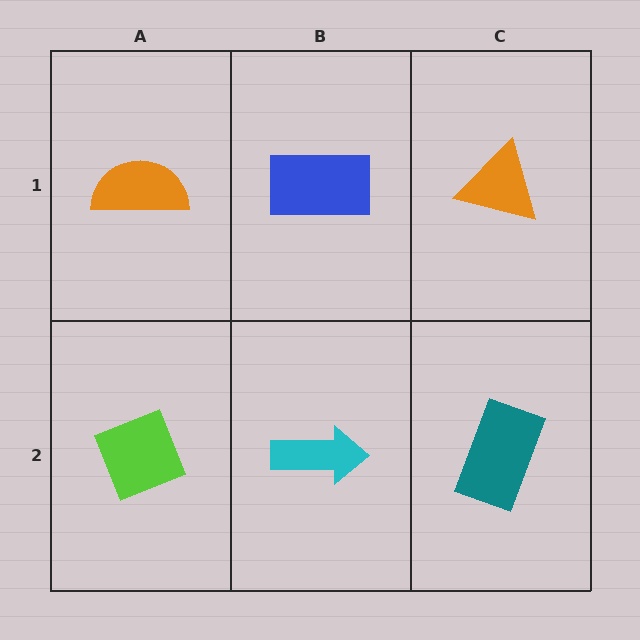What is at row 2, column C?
A teal rectangle.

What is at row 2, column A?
A lime diamond.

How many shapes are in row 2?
3 shapes.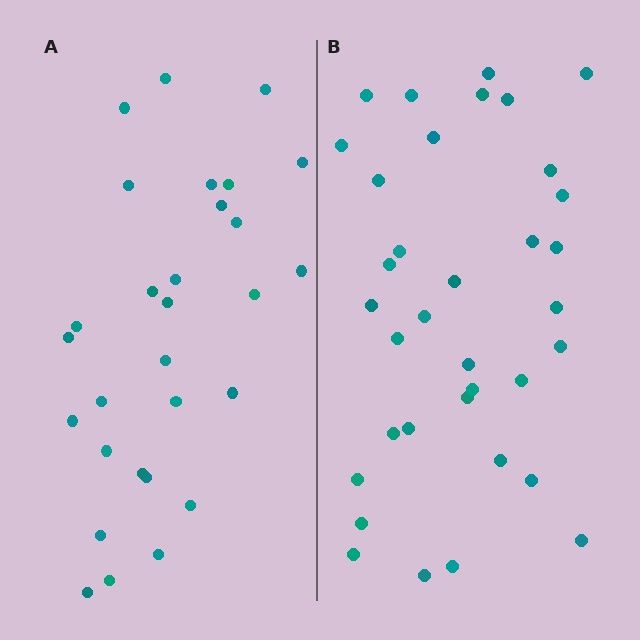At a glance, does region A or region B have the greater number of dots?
Region B (the right region) has more dots.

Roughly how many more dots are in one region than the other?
Region B has about 6 more dots than region A.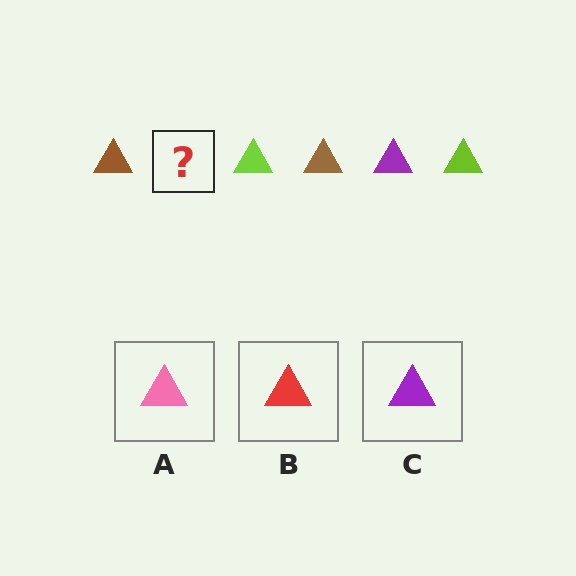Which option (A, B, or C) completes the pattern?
C.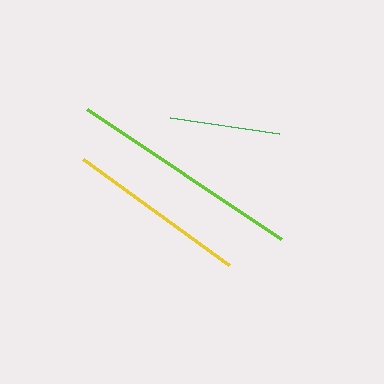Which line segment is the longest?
The lime line is the longest at approximately 233 pixels.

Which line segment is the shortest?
The green line is the shortest at approximately 110 pixels.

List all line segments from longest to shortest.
From longest to shortest: lime, yellow, green.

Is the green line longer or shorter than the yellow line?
The yellow line is longer than the green line.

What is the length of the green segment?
The green segment is approximately 110 pixels long.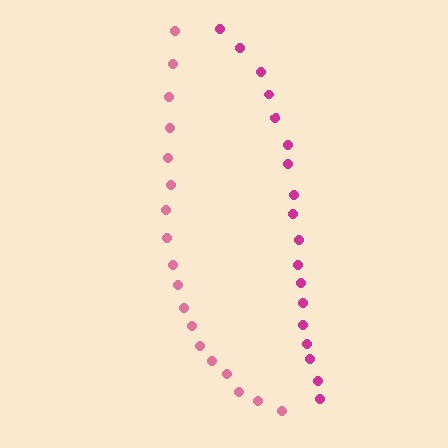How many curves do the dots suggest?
There are 2 distinct paths.